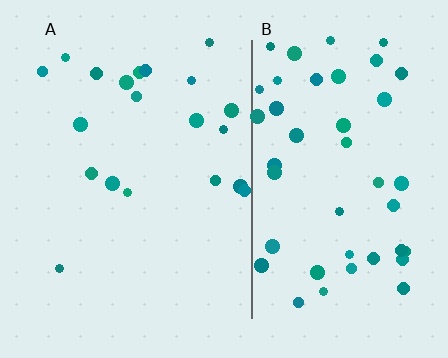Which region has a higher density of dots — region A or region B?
B (the right).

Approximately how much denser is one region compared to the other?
Approximately 2.3× — region B over region A.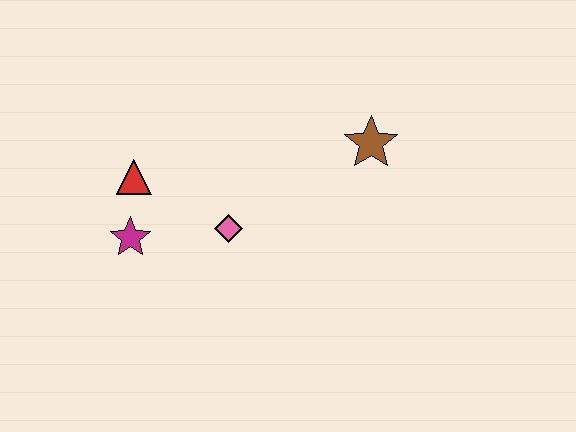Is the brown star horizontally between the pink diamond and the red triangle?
No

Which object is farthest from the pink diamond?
The brown star is farthest from the pink diamond.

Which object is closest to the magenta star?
The red triangle is closest to the magenta star.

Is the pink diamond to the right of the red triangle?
Yes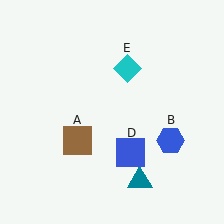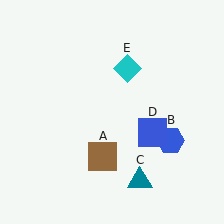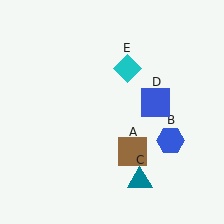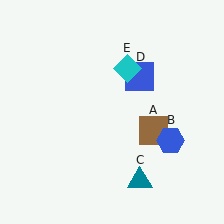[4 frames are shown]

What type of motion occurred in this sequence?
The brown square (object A), blue square (object D) rotated counterclockwise around the center of the scene.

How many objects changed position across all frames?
2 objects changed position: brown square (object A), blue square (object D).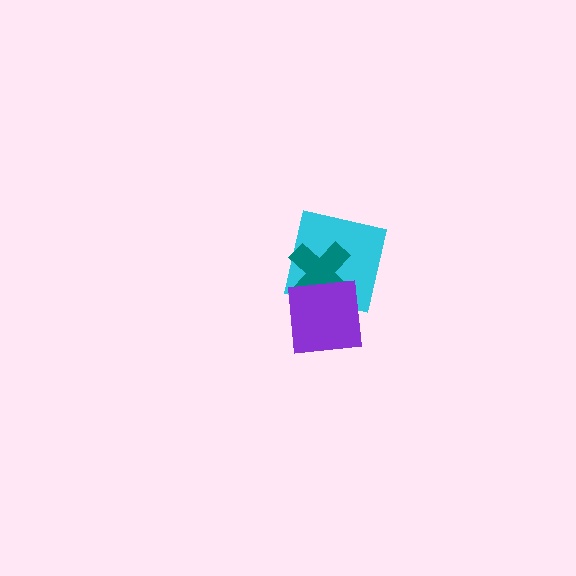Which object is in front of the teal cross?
The purple square is in front of the teal cross.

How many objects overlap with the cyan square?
2 objects overlap with the cyan square.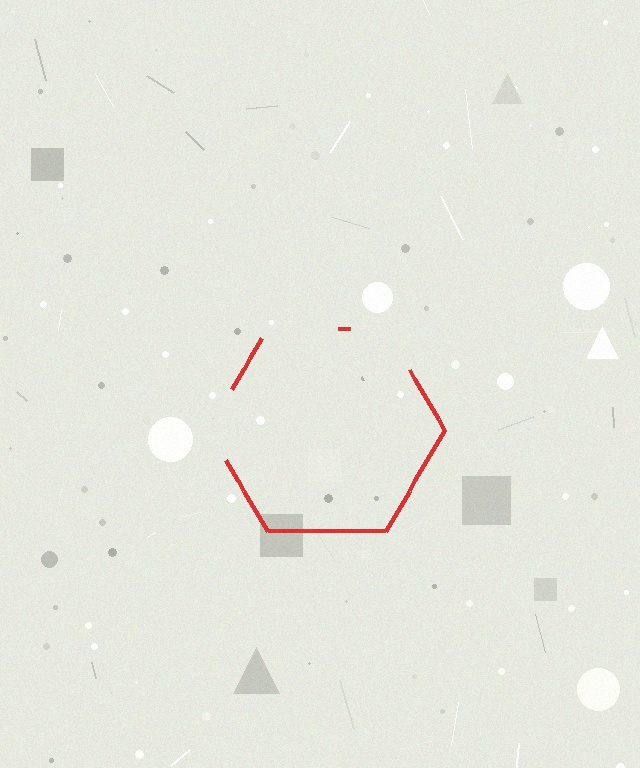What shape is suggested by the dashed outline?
The dashed outline suggests a hexagon.